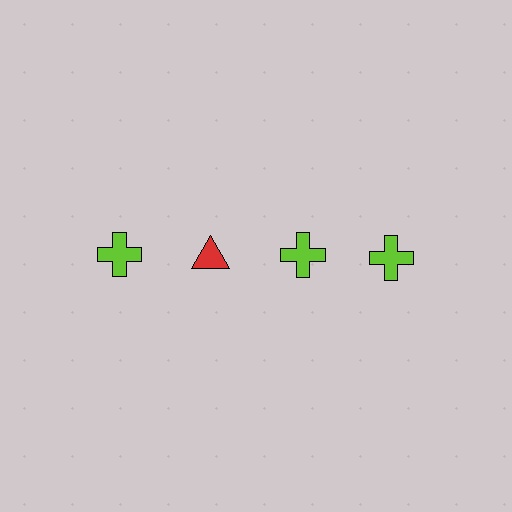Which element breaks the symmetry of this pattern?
The red triangle in the top row, second from left column breaks the symmetry. All other shapes are lime crosses.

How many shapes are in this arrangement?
There are 4 shapes arranged in a grid pattern.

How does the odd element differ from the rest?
It differs in both color (red instead of lime) and shape (triangle instead of cross).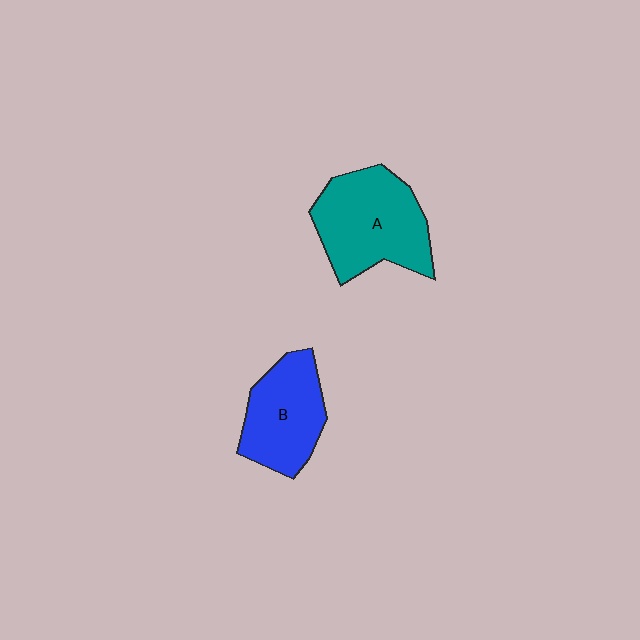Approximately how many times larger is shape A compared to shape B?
Approximately 1.3 times.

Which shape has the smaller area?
Shape B (blue).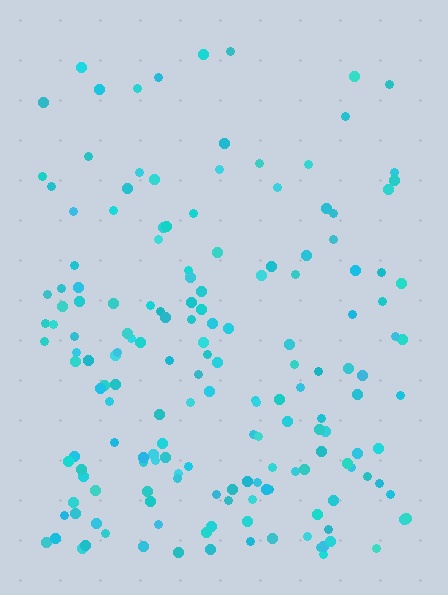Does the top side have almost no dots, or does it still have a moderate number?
Still a moderate number, just noticeably fewer than the bottom.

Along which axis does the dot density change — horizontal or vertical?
Vertical.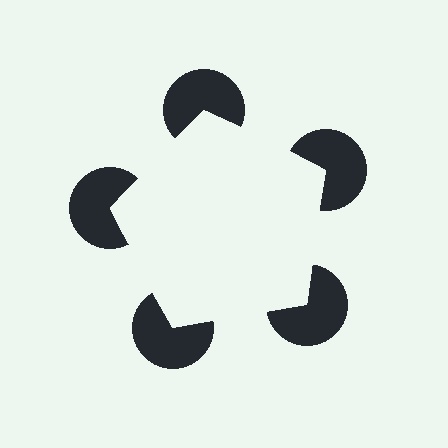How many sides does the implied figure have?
5 sides.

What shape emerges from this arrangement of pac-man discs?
An illusory pentagon — its edges are inferred from the aligned wedge cuts in the pac-man discs, not physically drawn.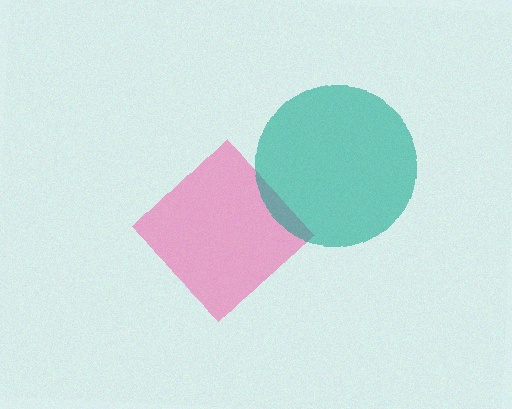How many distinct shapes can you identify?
There are 2 distinct shapes: a pink diamond, a teal circle.